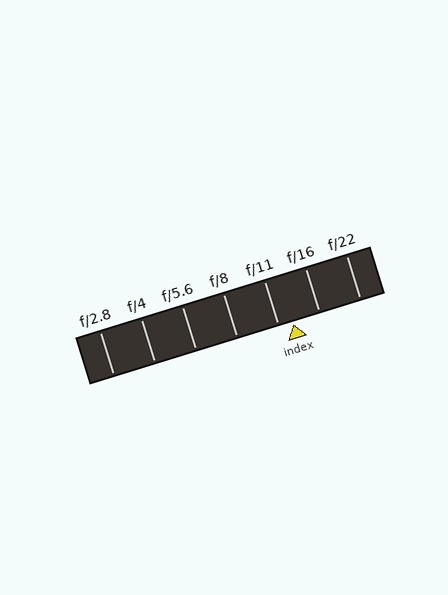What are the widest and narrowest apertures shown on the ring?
The widest aperture shown is f/2.8 and the narrowest is f/22.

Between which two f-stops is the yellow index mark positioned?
The index mark is between f/11 and f/16.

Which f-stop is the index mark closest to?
The index mark is closest to f/11.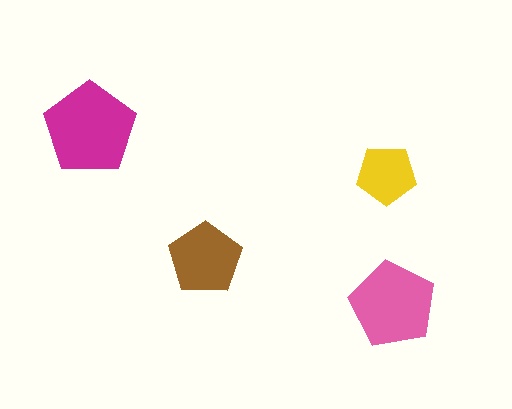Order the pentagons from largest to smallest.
the magenta one, the pink one, the brown one, the yellow one.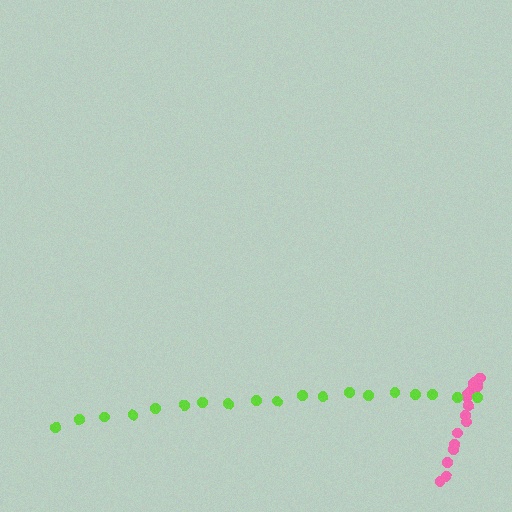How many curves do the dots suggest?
There are 2 distinct paths.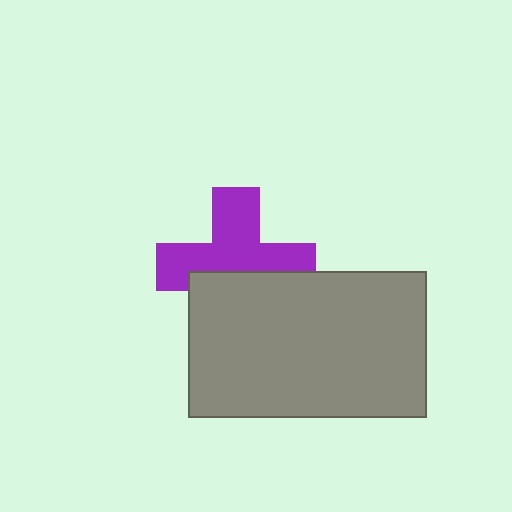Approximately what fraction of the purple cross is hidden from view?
Roughly 40% of the purple cross is hidden behind the gray rectangle.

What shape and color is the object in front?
The object in front is a gray rectangle.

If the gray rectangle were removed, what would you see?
You would see the complete purple cross.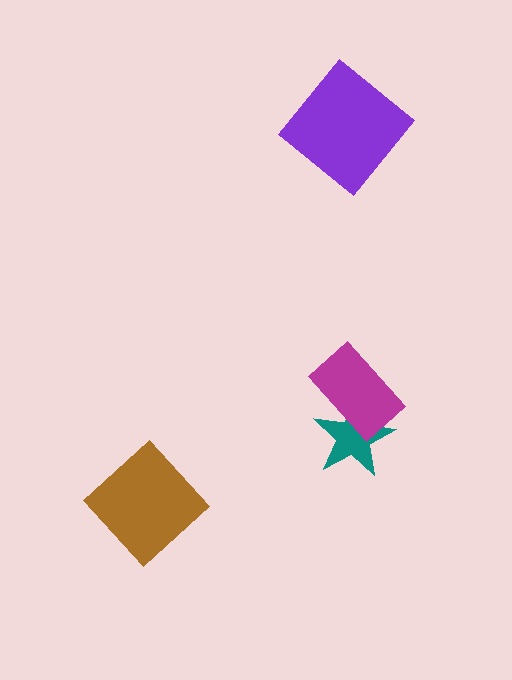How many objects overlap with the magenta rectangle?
1 object overlaps with the magenta rectangle.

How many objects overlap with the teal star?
1 object overlaps with the teal star.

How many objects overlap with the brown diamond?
0 objects overlap with the brown diamond.